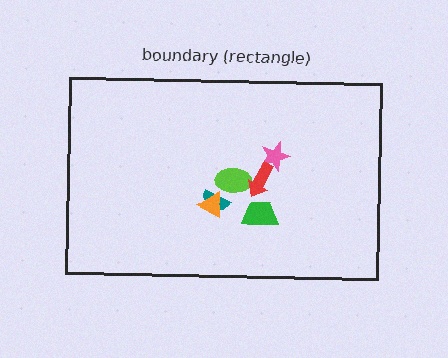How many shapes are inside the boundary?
6 inside, 0 outside.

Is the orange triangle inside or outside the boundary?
Inside.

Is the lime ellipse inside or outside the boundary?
Inside.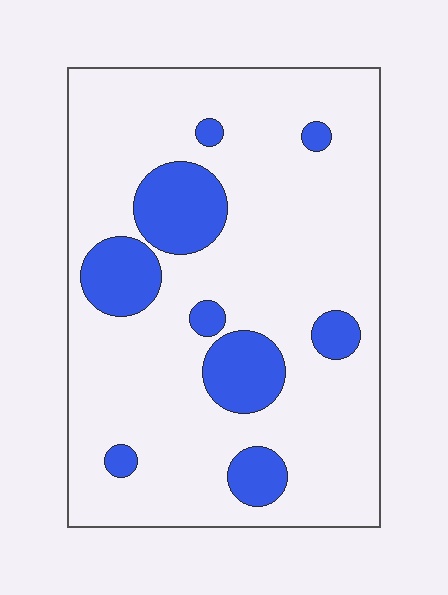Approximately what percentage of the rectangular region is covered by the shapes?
Approximately 20%.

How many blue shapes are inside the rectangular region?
9.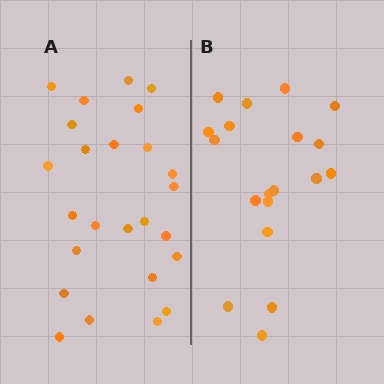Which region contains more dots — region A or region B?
Region A (the left region) has more dots.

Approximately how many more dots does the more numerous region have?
Region A has about 6 more dots than region B.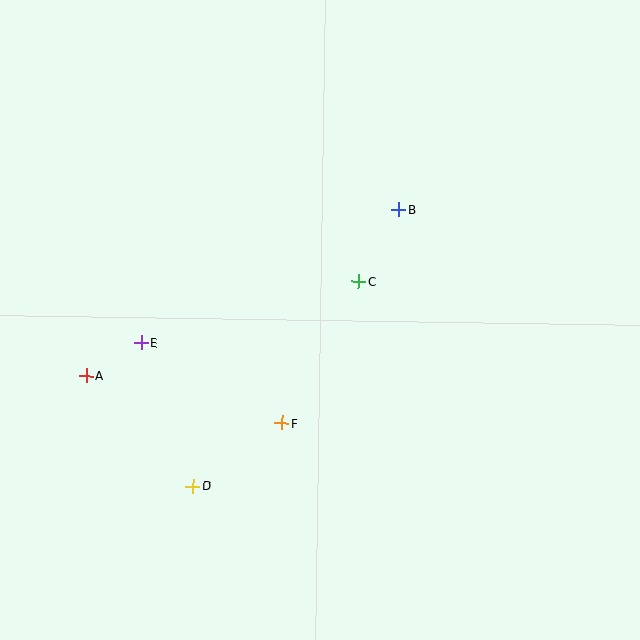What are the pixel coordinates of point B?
Point B is at (399, 210).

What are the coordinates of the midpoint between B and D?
The midpoint between B and D is at (296, 348).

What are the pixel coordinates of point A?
Point A is at (86, 376).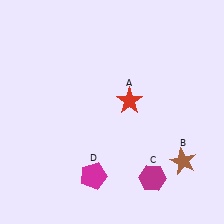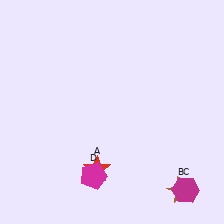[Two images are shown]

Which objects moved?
The objects that moved are: the red star (A), the brown star (B), the magenta hexagon (C).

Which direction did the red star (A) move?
The red star (A) moved down.